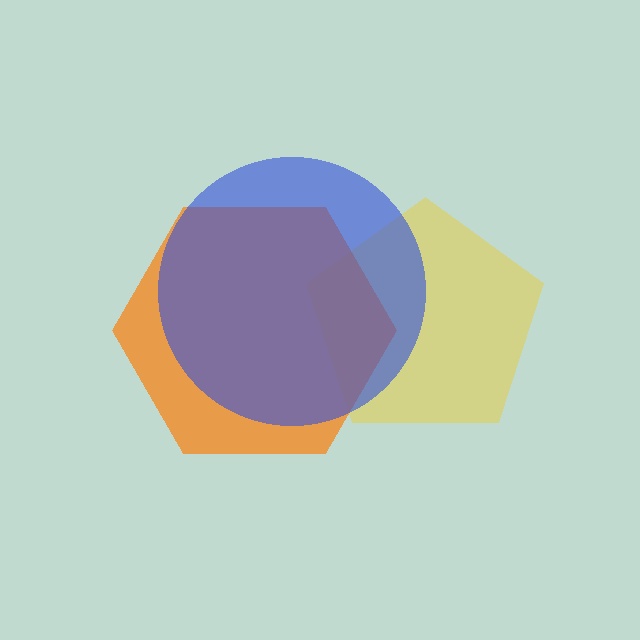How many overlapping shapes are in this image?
There are 3 overlapping shapes in the image.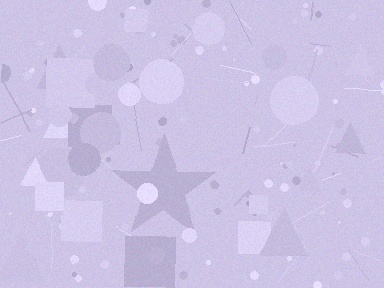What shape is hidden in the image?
A star is hidden in the image.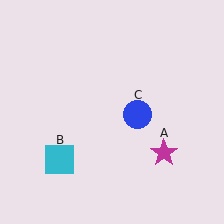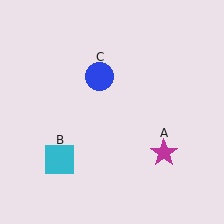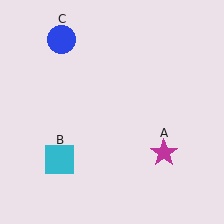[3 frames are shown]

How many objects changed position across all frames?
1 object changed position: blue circle (object C).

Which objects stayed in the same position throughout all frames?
Magenta star (object A) and cyan square (object B) remained stationary.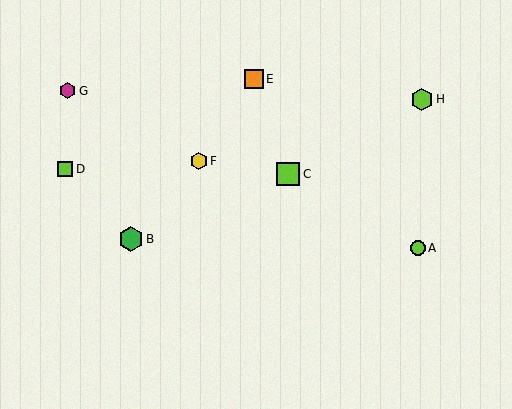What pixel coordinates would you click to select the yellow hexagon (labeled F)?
Click at (199, 161) to select the yellow hexagon F.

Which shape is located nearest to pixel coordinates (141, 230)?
The green hexagon (labeled B) at (131, 239) is nearest to that location.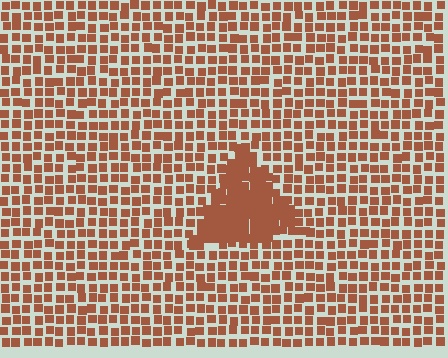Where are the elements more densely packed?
The elements are more densely packed inside the triangle boundary.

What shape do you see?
I see a triangle.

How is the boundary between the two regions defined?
The boundary is defined by a change in element density (approximately 2.1x ratio). All elements are the same color, size, and shape.